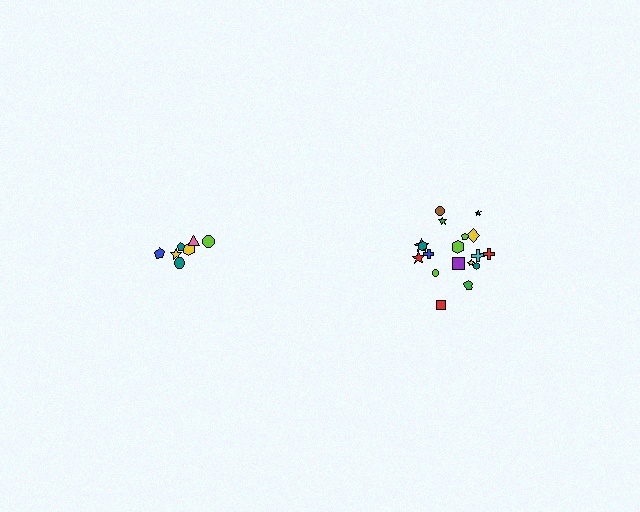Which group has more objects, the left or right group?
The right group.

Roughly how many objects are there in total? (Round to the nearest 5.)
Roughly 25 objects in total.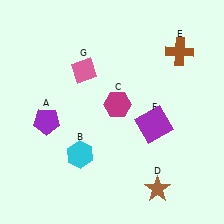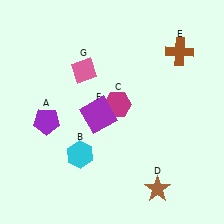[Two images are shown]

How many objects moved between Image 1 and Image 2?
1 object moved between the two images.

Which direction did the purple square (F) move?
The purple square (F) moved left.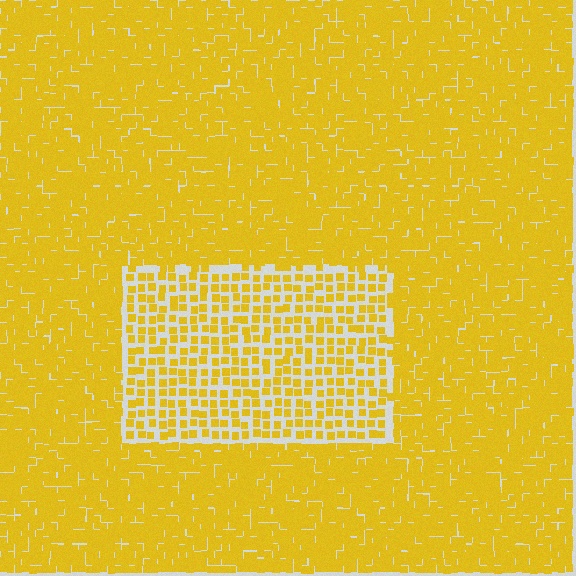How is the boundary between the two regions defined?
The boundary is defined by a change in element density (approximately 2.1x ratio). All elements are the same color, size, and shape.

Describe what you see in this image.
The image contains small yellow elements arranged at two different densities. A rectangle-shaped region is visible where the elements are less densely packed than the surrounding area.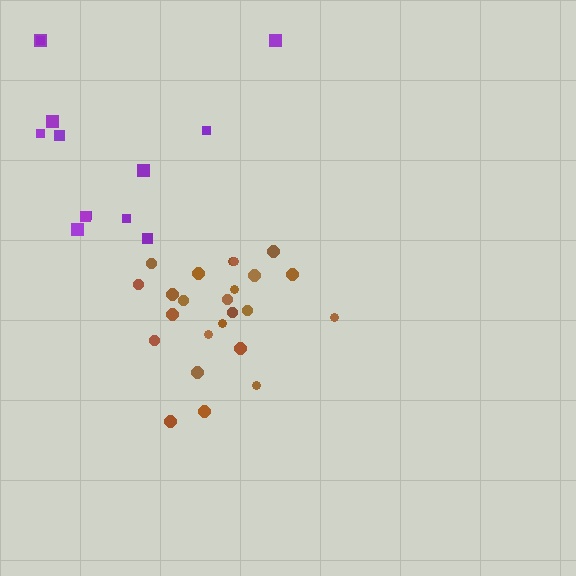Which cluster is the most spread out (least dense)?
Purple.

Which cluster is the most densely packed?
Brown.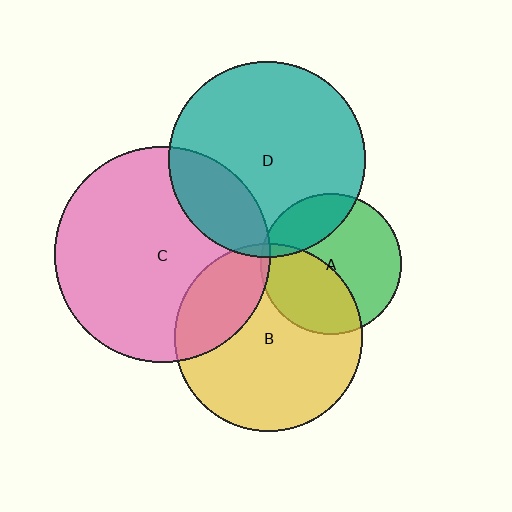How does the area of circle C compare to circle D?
Approximately 1.2 times.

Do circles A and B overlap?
Yes.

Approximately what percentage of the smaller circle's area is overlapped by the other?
Approximately 40%.